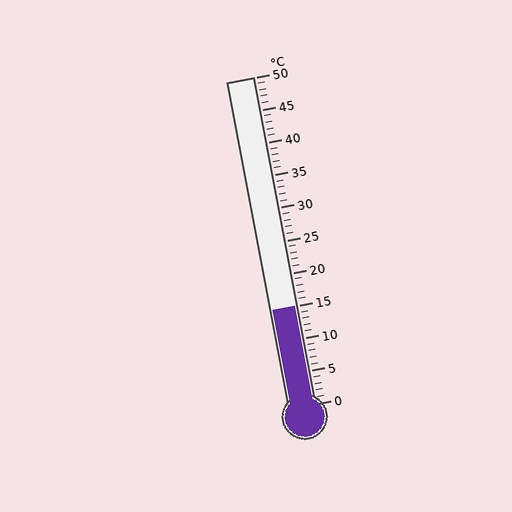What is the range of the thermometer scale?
The thermometer scale ranges from 0°C to 50°C.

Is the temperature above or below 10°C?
The temperature is above 10°C.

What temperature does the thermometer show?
The thermometer shows approximately 15°C.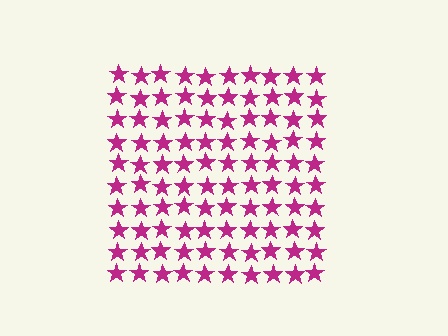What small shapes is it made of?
It is made of small stars.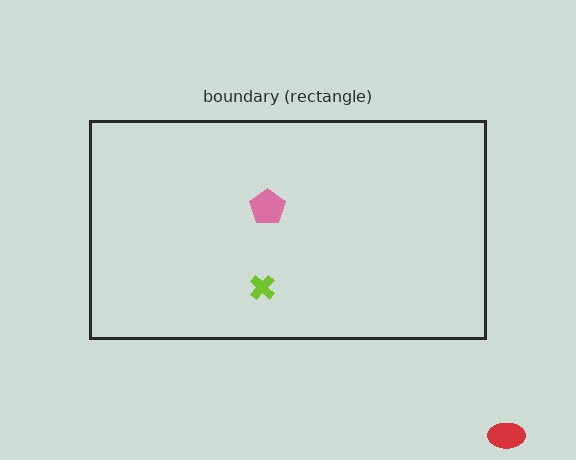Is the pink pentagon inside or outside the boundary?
Inside.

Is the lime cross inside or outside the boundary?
Inside.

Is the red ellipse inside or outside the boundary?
Outside.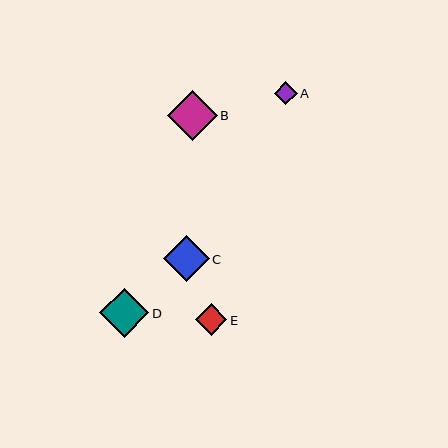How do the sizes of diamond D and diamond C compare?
Diamond D and diamond C are approximately the same size.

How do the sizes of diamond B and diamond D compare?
Diamond B and diamond D are approximately the same size.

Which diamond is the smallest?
Diamond A is the smallest with a size of approximately 23 pixels.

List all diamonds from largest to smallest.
From largest to smallest: B, D, C, E, A.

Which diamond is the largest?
Diamond B is the largest with a size of approximately 49 pixels.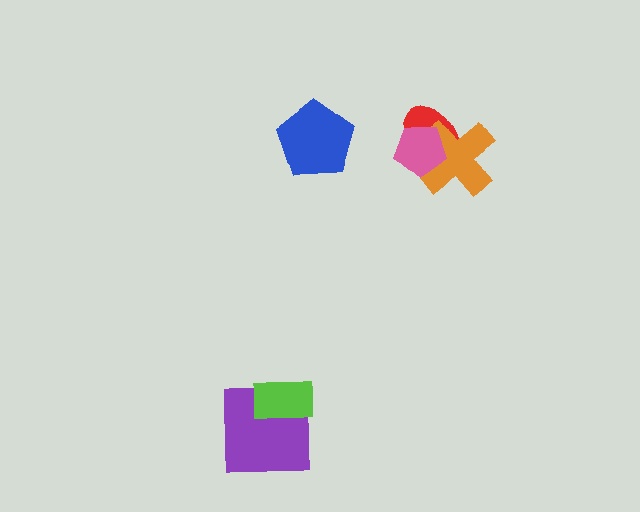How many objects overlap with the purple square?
1 object overlaps with the purple square.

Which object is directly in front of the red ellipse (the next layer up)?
The orange cross is directly in front of the red ellipse.